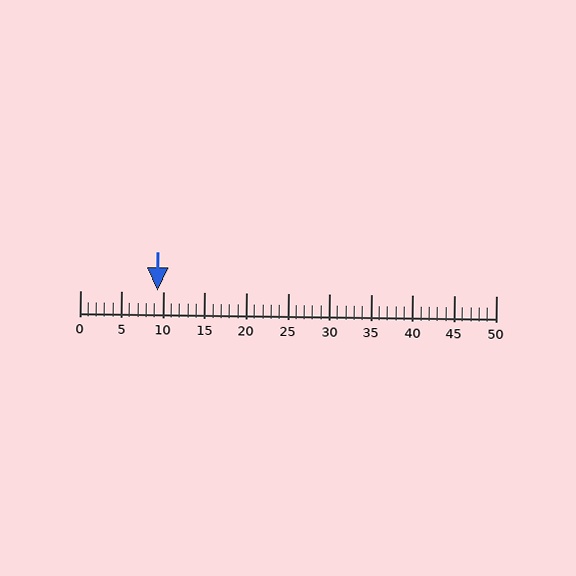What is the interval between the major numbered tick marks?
The major tick marks are spaced 5 units apart.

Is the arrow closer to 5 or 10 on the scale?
The arrow is closer to 10.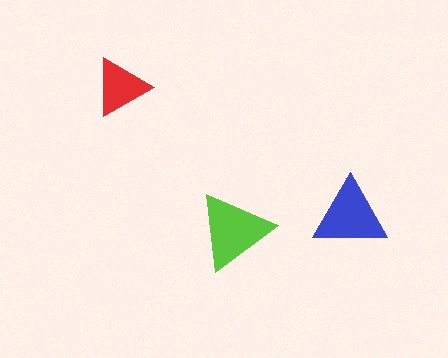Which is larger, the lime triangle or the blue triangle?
The lime one.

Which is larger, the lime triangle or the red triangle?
The lime one.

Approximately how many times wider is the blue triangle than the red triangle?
About 1.5 times wider.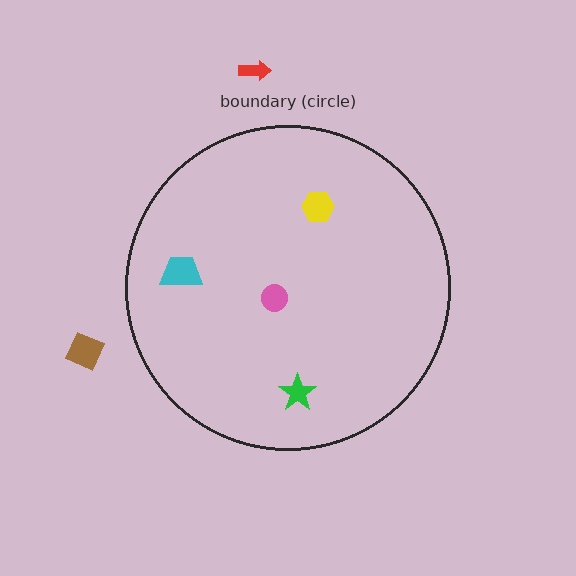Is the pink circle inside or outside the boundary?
Inside.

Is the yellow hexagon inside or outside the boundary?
Inside.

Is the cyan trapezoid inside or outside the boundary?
Inside.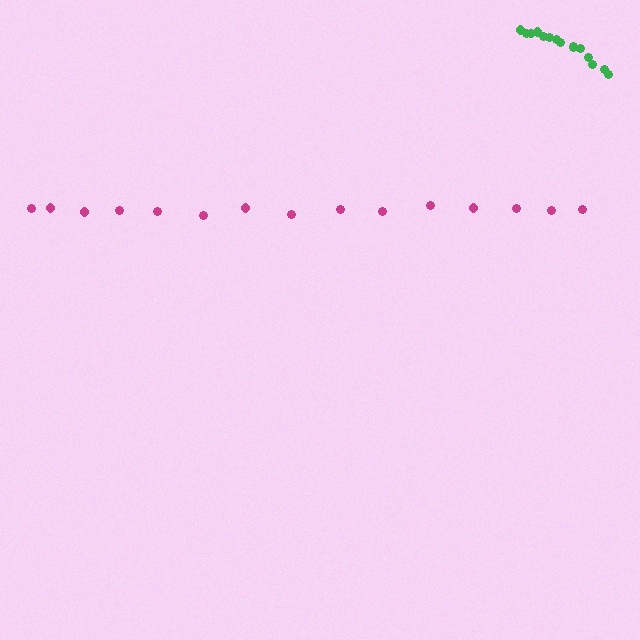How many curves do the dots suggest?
There are 2 distinct paths.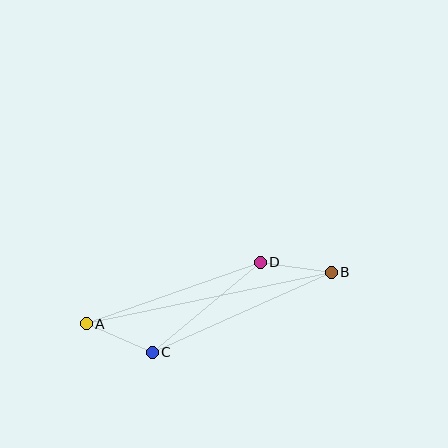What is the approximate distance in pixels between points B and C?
The distance between B and C is approximately 196 pixels.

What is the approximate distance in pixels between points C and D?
The distance between C and D is approximately 141 pixels.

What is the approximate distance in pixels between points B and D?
The distance between B and D is approximately 72 pixels.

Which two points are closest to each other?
Points A and C are closest to each other.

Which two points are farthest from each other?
Points A and B are farthest from each other.